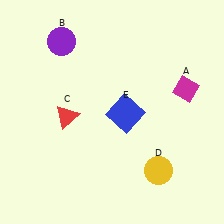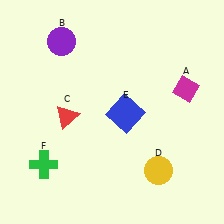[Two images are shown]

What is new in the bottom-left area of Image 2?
A green cross (F) was added in the bottom-left area of Image 2.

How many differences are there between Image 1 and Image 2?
There is 1 difference between the two images.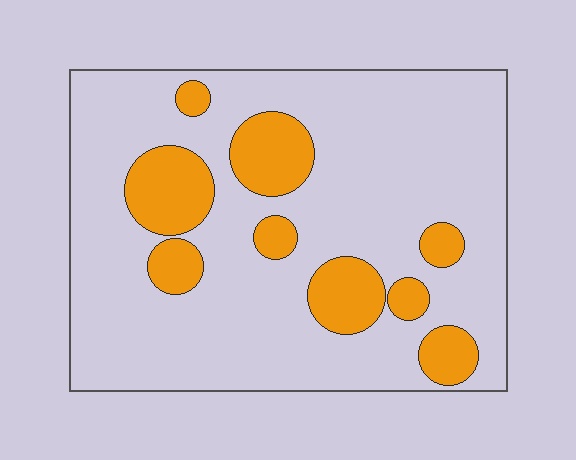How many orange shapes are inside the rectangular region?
9.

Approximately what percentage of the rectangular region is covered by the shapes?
Approximately 20%.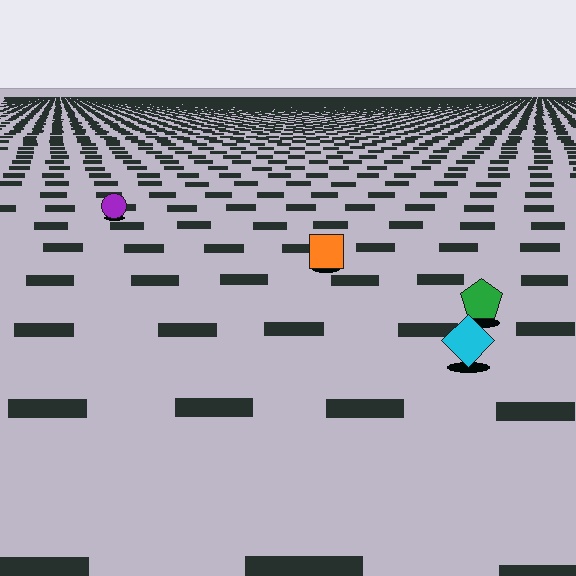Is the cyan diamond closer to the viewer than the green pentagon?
Yes. The cyan diamond is closer — you can tell from the texture gradient: the ground texture is coarser near it.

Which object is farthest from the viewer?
The purple circle is farthest from the viewer. It appears smaller and the ground texture around it is denser.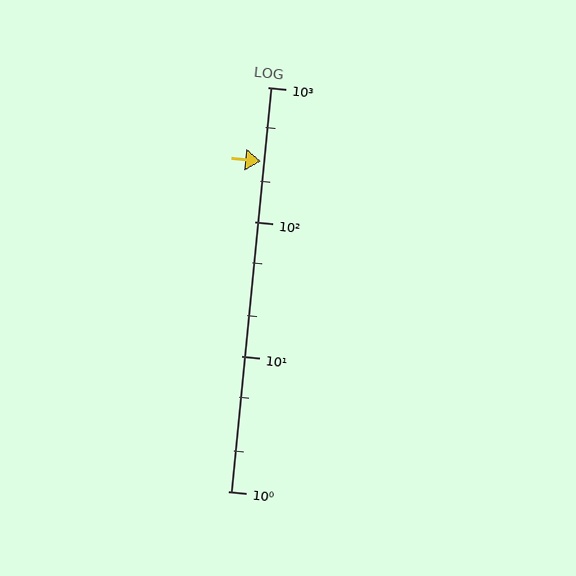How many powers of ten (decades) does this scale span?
The scale spans 3 decades, from 1 to 1000.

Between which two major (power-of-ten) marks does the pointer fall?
The pointer is between 100 and 1000.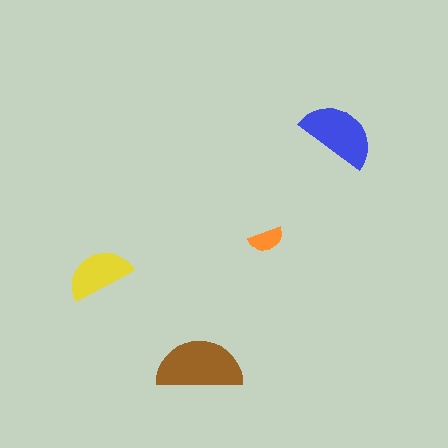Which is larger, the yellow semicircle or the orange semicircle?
The yellow one.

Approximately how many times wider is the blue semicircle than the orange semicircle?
About 2 times wider.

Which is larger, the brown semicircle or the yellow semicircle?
The brown one.